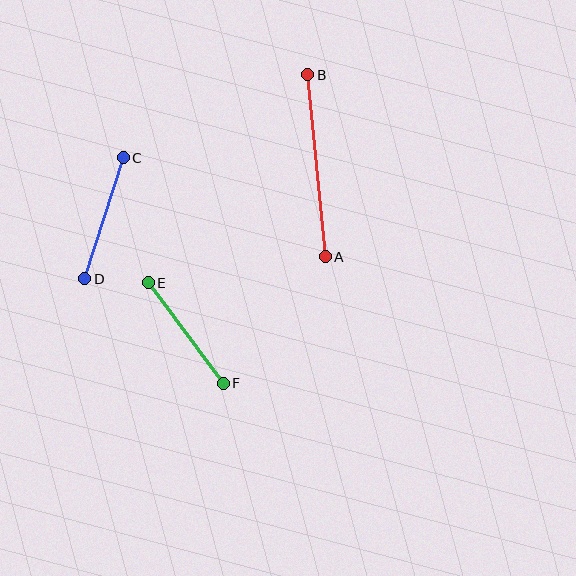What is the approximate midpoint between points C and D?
The midpoint is at approximately (104, 218) pixels.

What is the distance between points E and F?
The distance is approximately 126 pixels.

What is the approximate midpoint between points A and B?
The midpoint is at approximately (317, 166) pixels.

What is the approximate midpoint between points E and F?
The midpoint is at approximately (186, 333) pixels.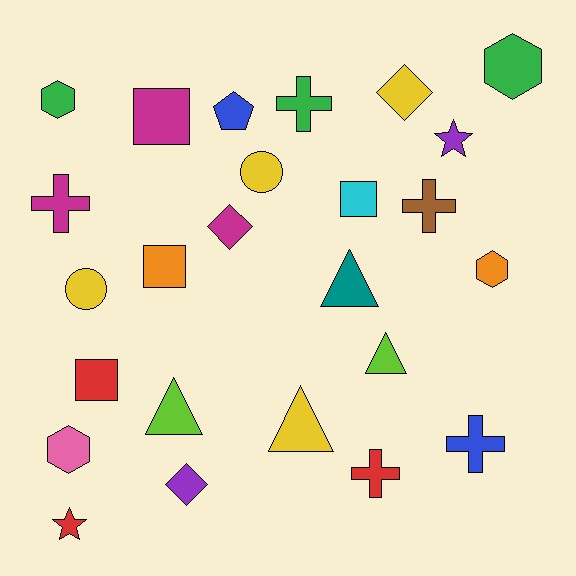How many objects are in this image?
There are 25 objects.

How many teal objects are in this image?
There is 1 teal object.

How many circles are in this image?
There are 2 circles.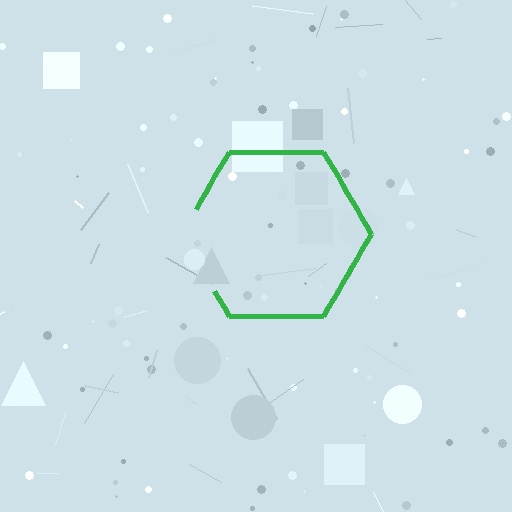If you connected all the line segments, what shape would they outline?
They would outline a hexagon.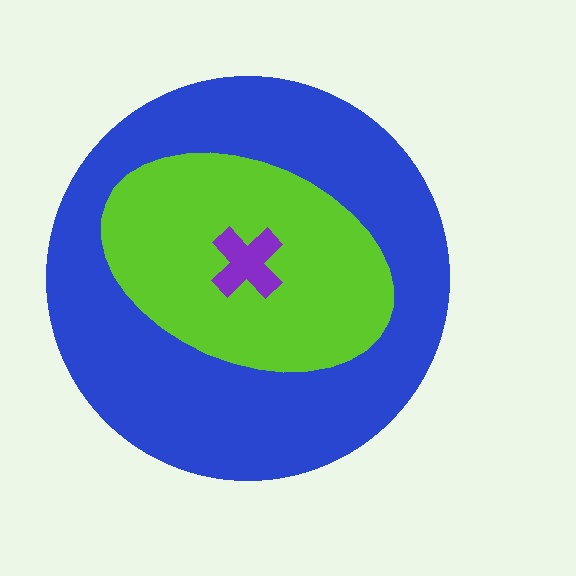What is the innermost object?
The purple cross.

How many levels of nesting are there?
3.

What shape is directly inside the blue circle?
The lime ellipse.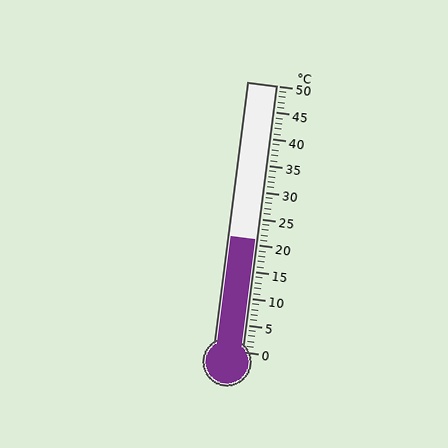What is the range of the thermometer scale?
The thermometer scale ranges from 0°C to 50°C.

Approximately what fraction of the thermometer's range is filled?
The thermometer is filled to approximately 40% of its range.